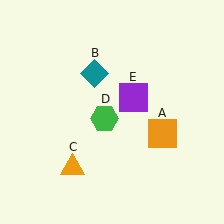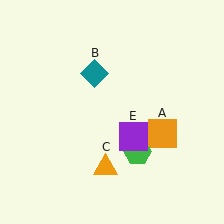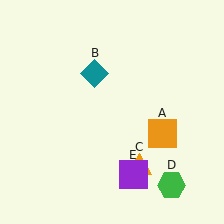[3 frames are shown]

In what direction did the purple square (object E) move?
The purple square (object E) moved down.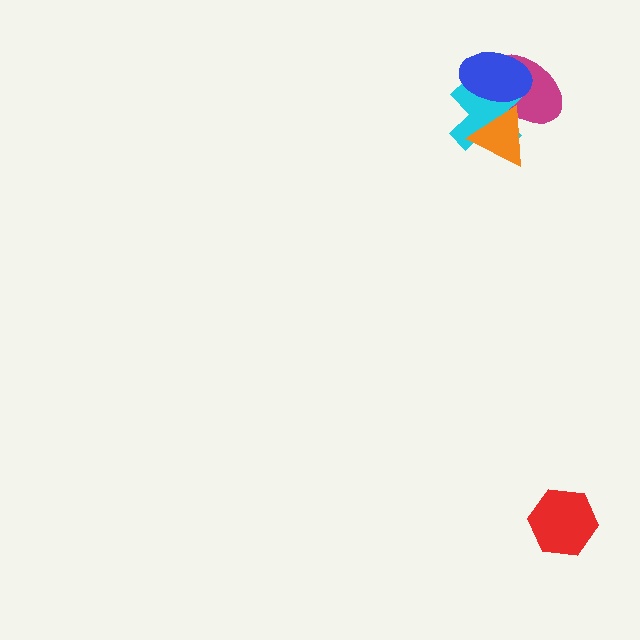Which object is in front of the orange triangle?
The blue ellipse is in front of the orange triangle.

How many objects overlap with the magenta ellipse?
3 objects overlap with the magenta ellipse.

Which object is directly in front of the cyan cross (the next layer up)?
The orange triangle is directly in front of the cyan cross.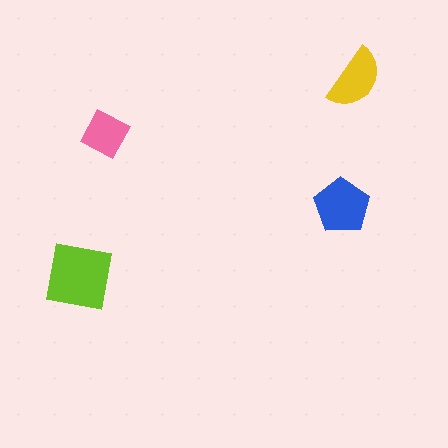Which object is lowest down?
The lime square is bottommost.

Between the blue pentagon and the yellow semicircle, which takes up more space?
The blue pentagon.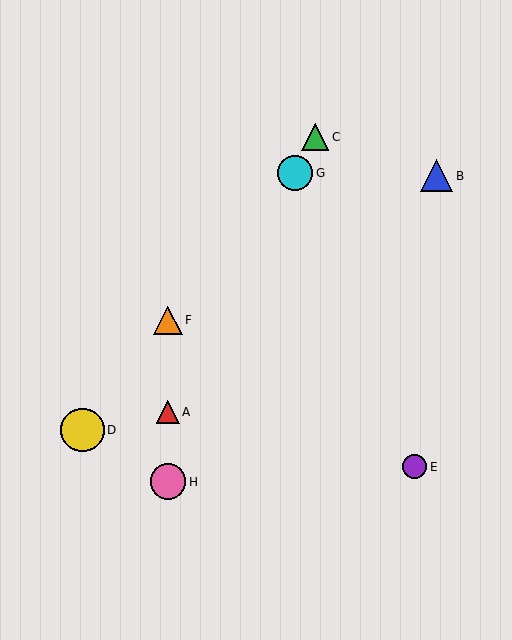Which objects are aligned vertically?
Objects A, F, H are aligned vertically.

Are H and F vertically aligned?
Yes, both are at x≈168.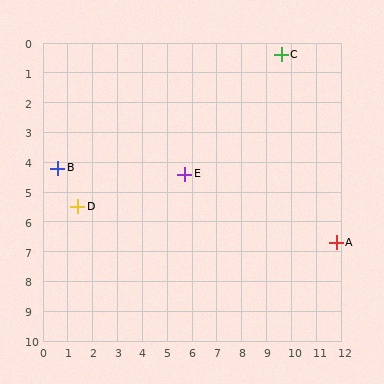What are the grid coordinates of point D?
Point D is at approximately (1.4, 5.5).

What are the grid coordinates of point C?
Point C is at approximately (9.6, 0.4).